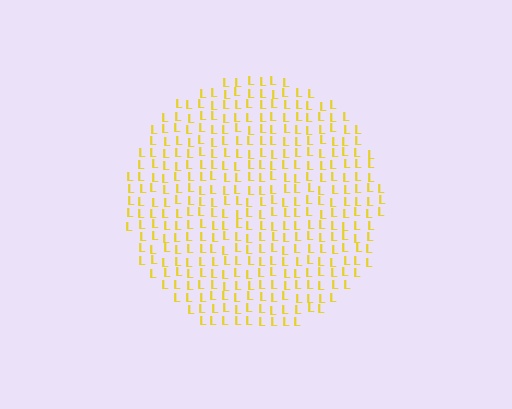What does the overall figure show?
The overall figure shows a circle.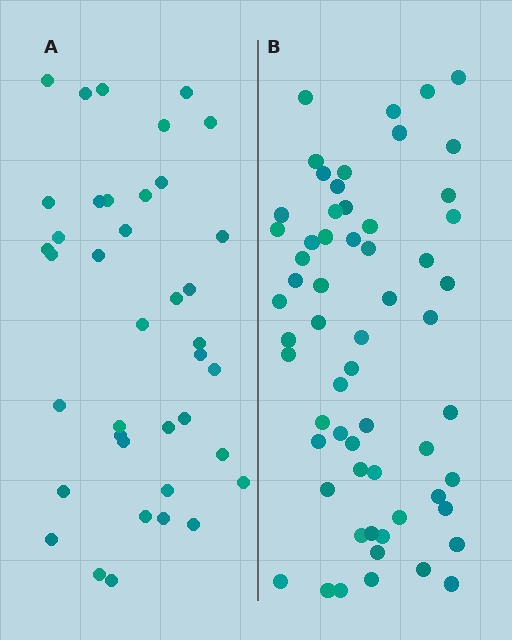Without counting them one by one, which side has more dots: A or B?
Region B (the right region) has more dots.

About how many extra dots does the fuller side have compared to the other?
Region B has approximately 20 more dots than region A.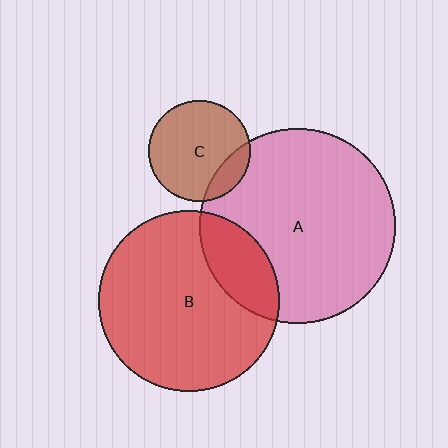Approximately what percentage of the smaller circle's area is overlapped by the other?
Approximately 20%.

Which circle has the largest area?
Circle A (pink).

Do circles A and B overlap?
Yes.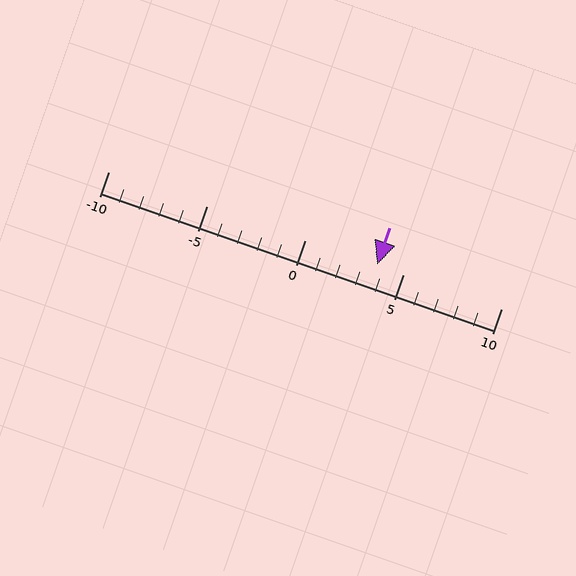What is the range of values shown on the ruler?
The ruler shows values from -10 to 10.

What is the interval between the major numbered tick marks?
The major tick marks are spaced 5 units apart.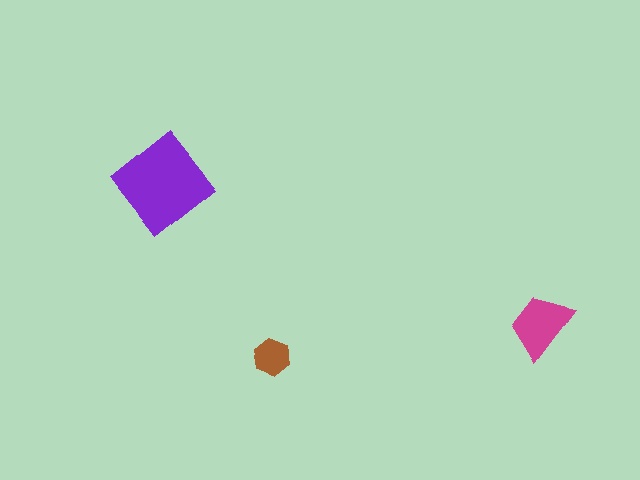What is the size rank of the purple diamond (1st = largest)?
1st.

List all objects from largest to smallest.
The purple diamond, the magenta trapezoid, the brown hexagon.